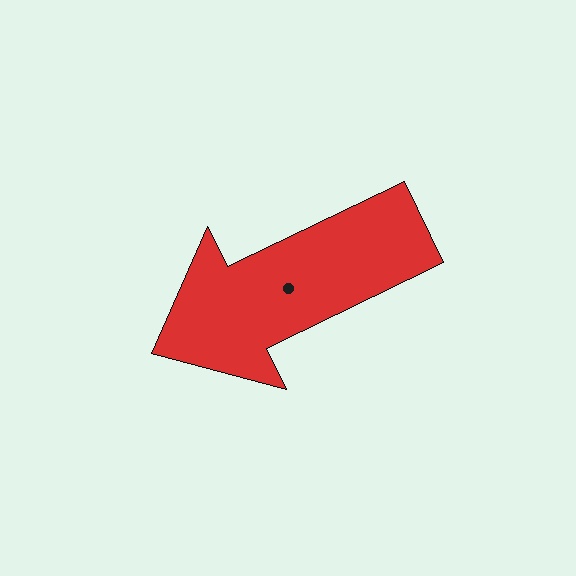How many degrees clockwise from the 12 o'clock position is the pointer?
Approximately 244 degrees.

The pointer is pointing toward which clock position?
Roughly 8 o'clock.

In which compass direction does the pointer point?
Southwest.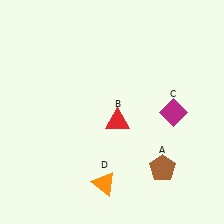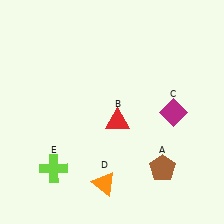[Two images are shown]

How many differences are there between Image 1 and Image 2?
There is 1 difference between the two images.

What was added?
A lime cross (E) was added in Image 2.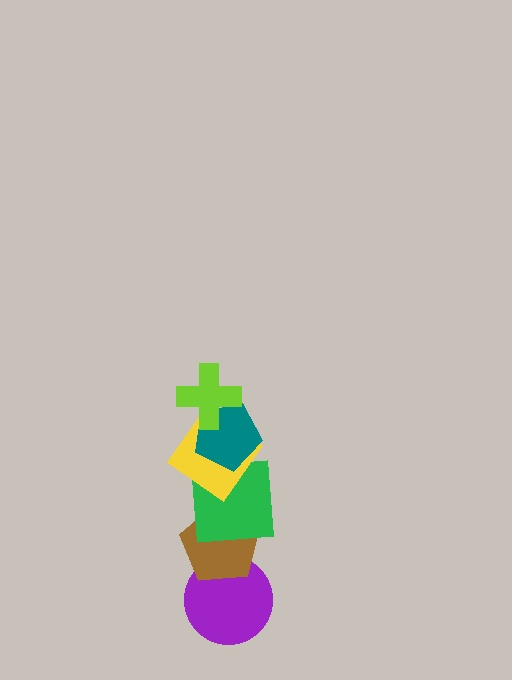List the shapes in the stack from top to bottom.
From top to bottom: the lime cross, the teal pentagon, the yellow diamond, the green square, the brown pentagon, the purple circle.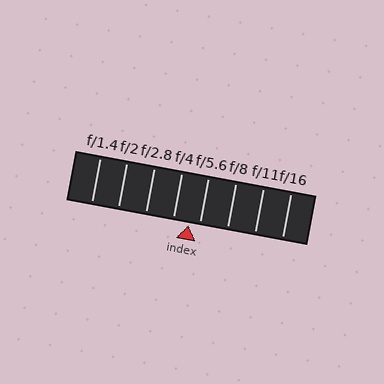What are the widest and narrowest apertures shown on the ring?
The widest aperture shown is f/1.4 and the narrowest is f/16.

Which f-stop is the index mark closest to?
The index mark is closest to f/5.6.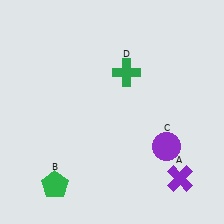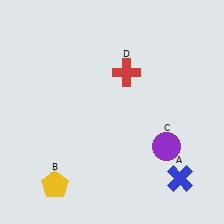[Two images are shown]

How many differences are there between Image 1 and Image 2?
There are 3 differences between the two images.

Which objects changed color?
A changed from purple to blue. B changed from green to yellow. D changed from green to red.